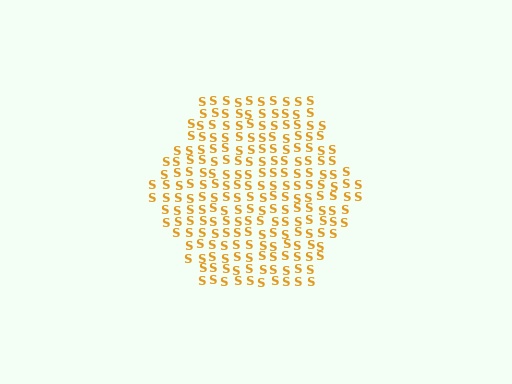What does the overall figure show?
The overall figure shows a hexagon.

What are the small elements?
The small elements are letter S's.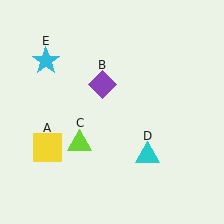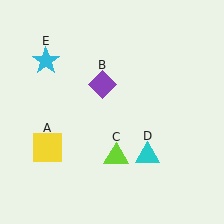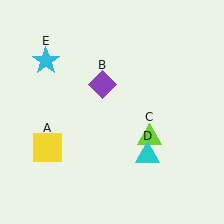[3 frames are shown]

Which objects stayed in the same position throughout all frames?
Yellow square (object A) and purple diamond (object B) and cyan triangle (object D) and cyan star (object E) remained stationary.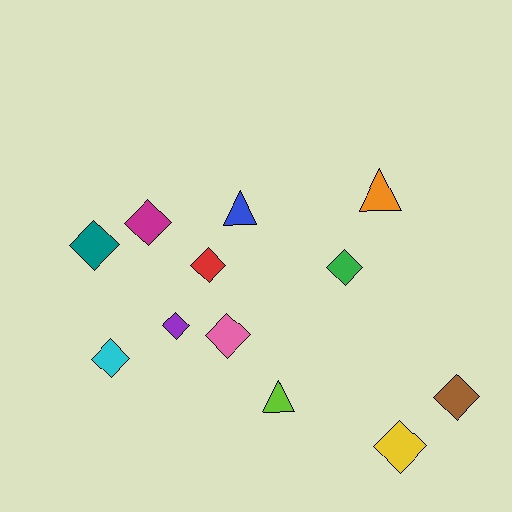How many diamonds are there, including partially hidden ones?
There are 9 diamonds.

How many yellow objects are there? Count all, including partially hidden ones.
There is 1 yellow object.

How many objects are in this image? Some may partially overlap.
There are 12 objects.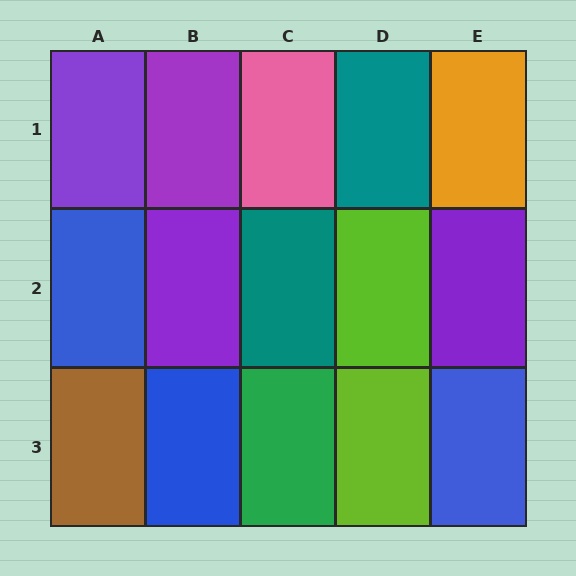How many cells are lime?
2 cells are lime.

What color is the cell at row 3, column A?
Brown.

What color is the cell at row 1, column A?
Purple.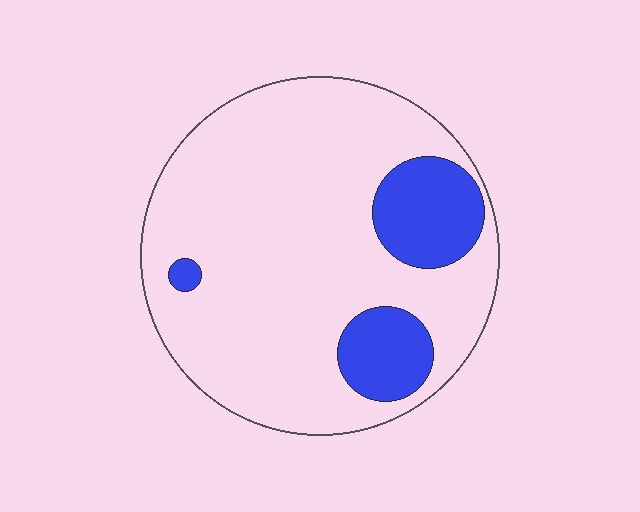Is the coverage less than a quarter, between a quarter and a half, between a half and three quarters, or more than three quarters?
Less than a quarter.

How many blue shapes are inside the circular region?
3.